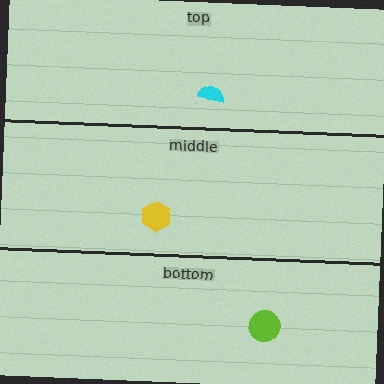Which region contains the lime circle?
The bottom region.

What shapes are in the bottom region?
The lime circle.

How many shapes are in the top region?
1.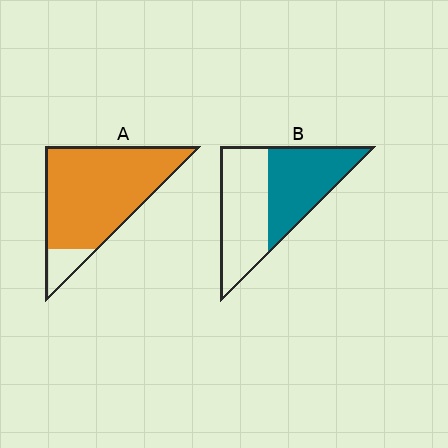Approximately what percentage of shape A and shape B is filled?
A is approximately 90% and B is approximately 50%.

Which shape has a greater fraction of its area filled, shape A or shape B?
Shape A.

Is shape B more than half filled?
Roughly half.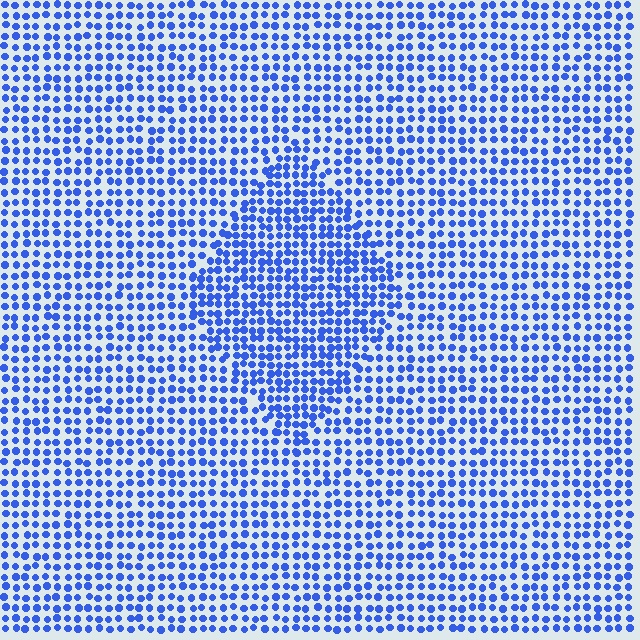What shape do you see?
I see a diamond.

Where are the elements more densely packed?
The elements are more densely packed inside the diamond boundary.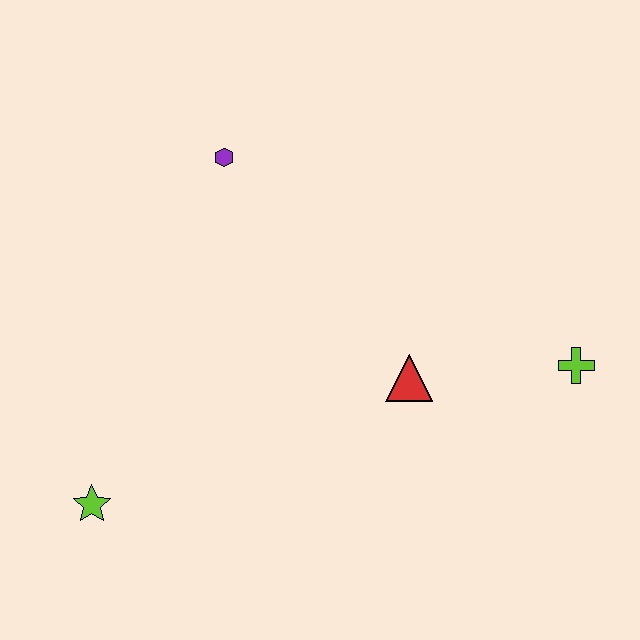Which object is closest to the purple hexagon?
The red triangle is closest to the purple hexagon.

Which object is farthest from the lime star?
The lime cross is farthest from the lime star.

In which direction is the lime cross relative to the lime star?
The lime cross is to the right of the lime star.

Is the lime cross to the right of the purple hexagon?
Yes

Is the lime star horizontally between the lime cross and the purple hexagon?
No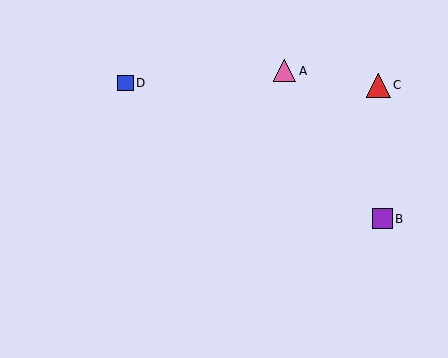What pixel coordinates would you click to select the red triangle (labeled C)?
Click at (379, 85) to select the red triangle C.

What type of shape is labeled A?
Shape A is a pink triangle.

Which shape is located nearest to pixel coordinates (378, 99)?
The red triangle (labeled C) at (379, 85) is nearest to that location.